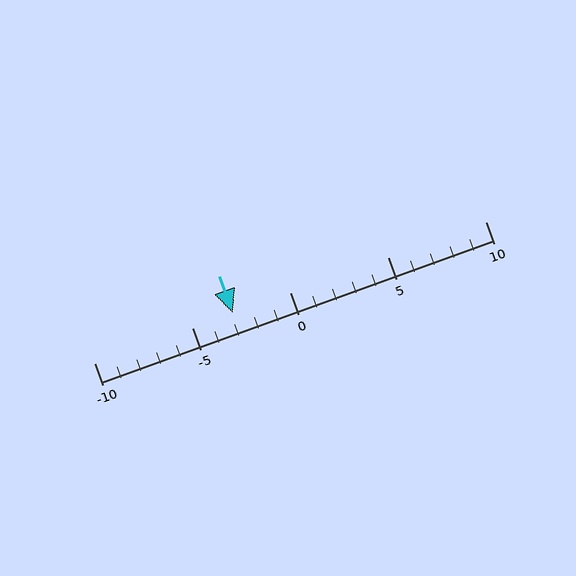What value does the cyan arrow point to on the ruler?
The cyan arrow points to approximately -3.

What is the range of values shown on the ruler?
The ruler shows values from -10 to 10.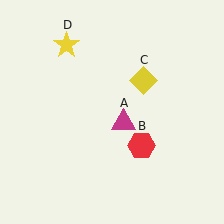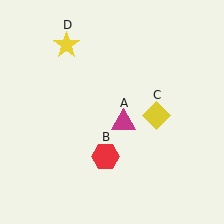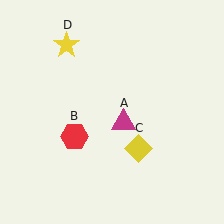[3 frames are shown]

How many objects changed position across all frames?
2 objects changed position: red hexagon (object B), yellow diamond (object C).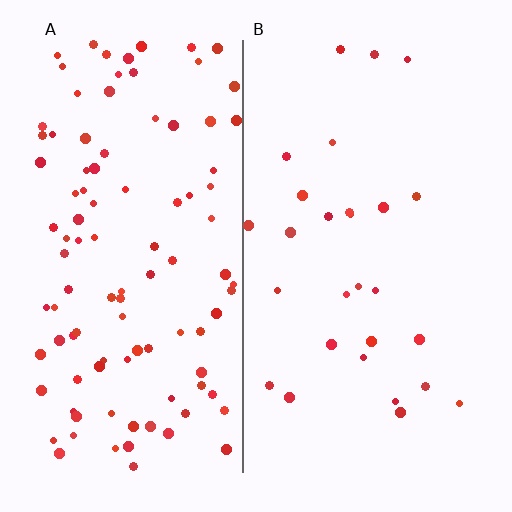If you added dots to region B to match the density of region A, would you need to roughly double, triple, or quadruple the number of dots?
Approximately quadruple.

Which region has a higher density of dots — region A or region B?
A (the left).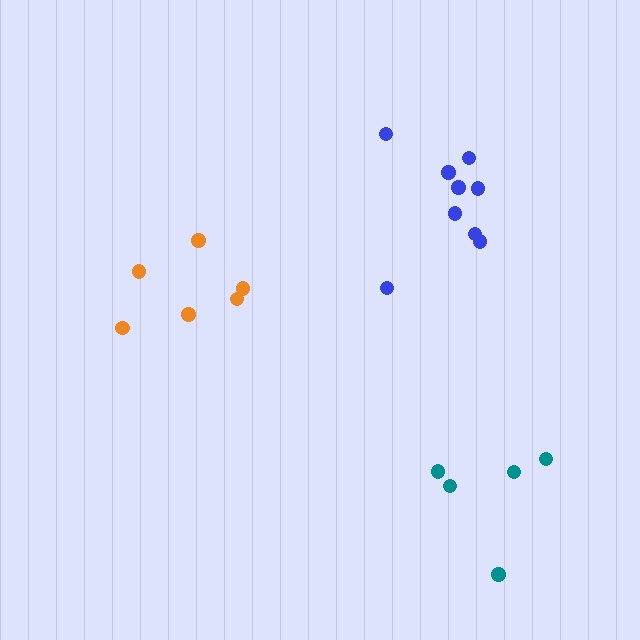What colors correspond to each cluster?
The clusters are colored: blue, orange, teal.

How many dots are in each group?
Group 1: 9 dots, Group 2: 6 dots, Group 3: 5 dots (20 total).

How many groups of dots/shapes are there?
There are 3 groups.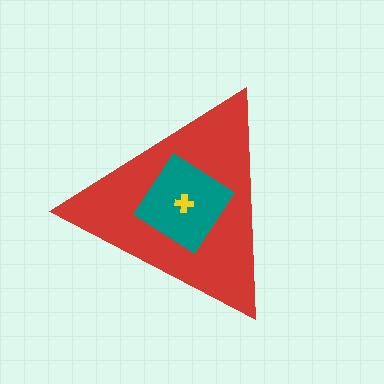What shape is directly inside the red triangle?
The teal diamond.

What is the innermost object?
The yellow cross.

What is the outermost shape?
The red triangle.